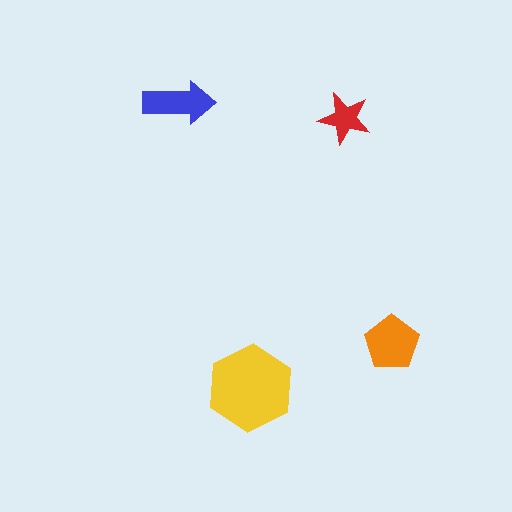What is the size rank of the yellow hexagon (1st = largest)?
1st.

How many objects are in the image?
There are 4 objects in the image.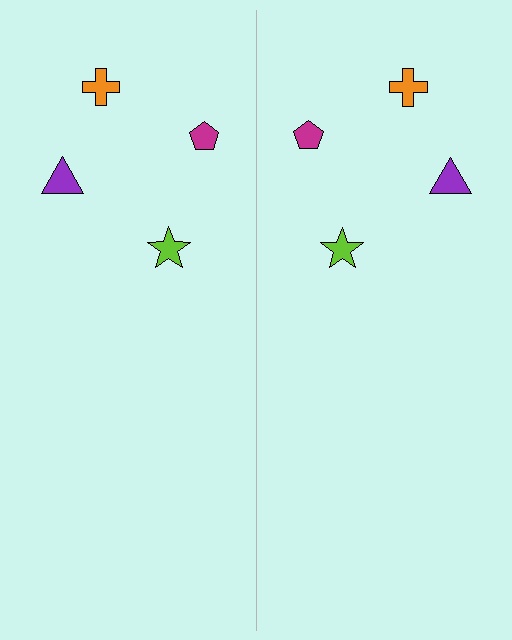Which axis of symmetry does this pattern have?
The pattern has a vertical axis of symmetry running through the center of the image.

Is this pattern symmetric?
Yes, this pattern has bilateral (reflection) symmetry.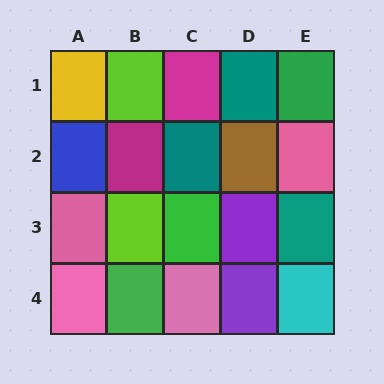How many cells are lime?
2 cells are lime.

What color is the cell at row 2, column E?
Pink.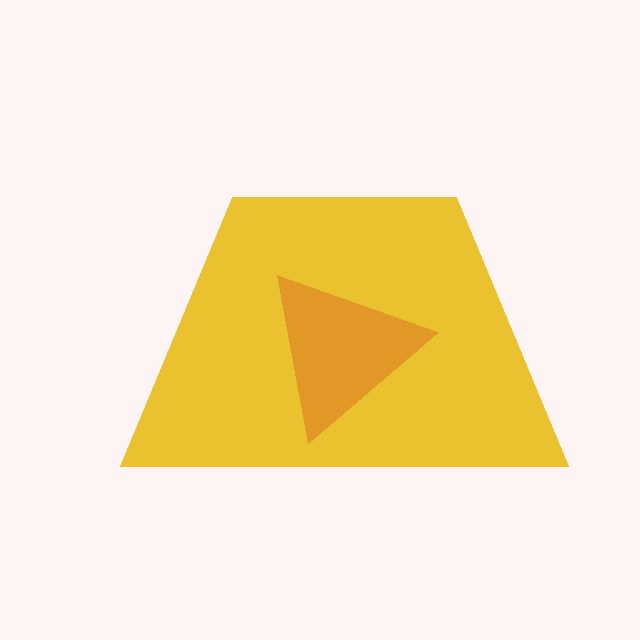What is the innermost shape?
The orange triangle.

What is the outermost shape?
The yellow trapezoid.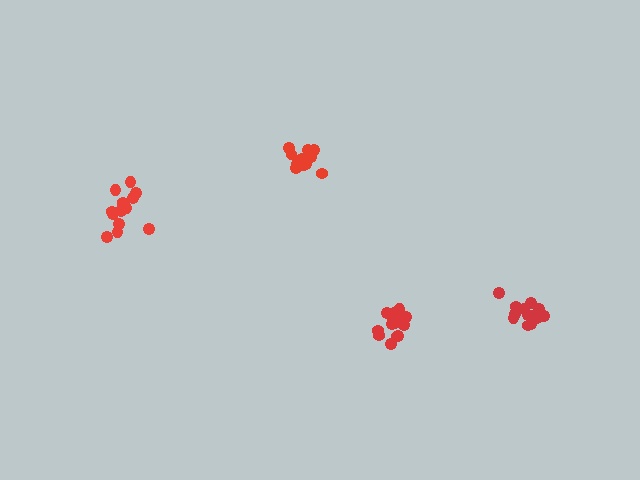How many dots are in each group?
Group 1: 12 dots, Group 2: 14 dots, Group 3: 15 dots, Group 4: 15 dots (56 total).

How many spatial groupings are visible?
There are 4 spatial groupings.